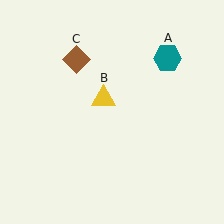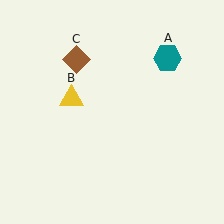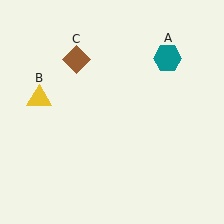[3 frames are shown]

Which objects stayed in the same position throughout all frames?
Teal hexagon (object A) and brown diamond (object C) remained stationary.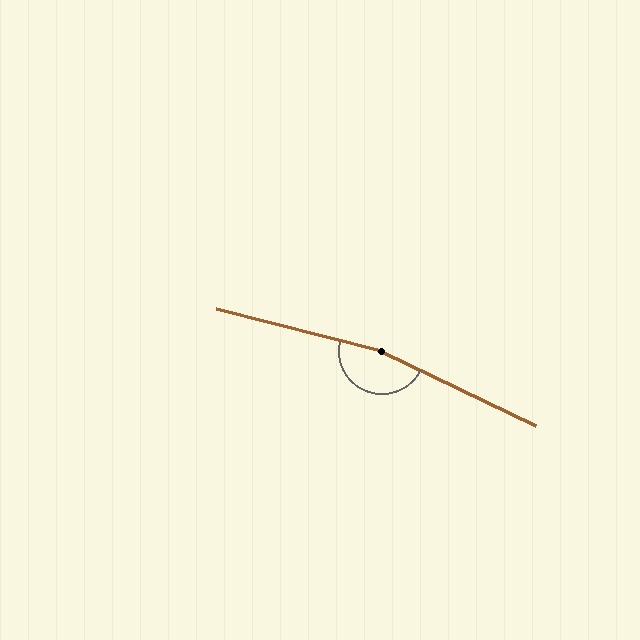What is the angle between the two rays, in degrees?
Approximately 169 degrees.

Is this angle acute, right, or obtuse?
It is obtuse.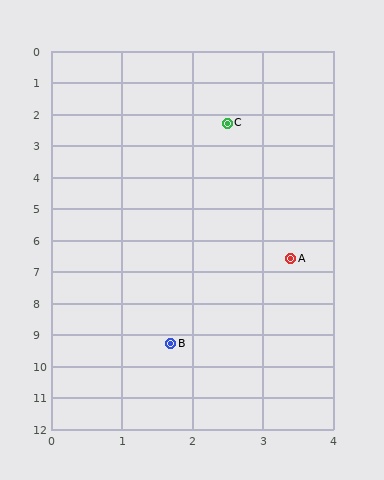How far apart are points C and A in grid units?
Points C and A are about 4.4 grid units apart.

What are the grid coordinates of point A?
Point A is at approximately (3.4, 6.6).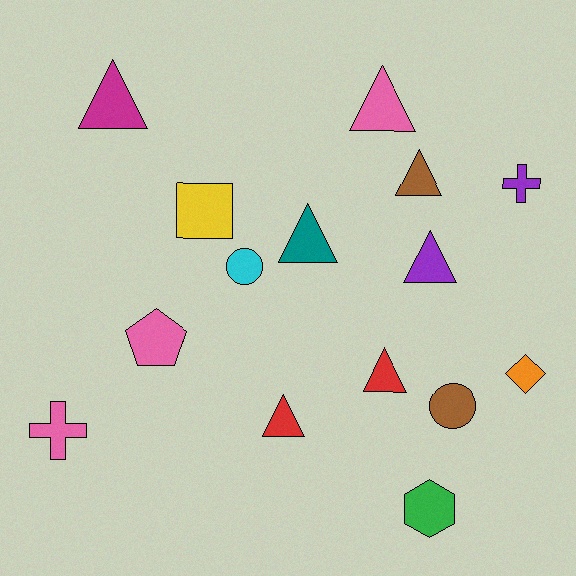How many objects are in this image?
There are 15 objects.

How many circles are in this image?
There are 2 circles.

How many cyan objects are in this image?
There is 1 cyan object.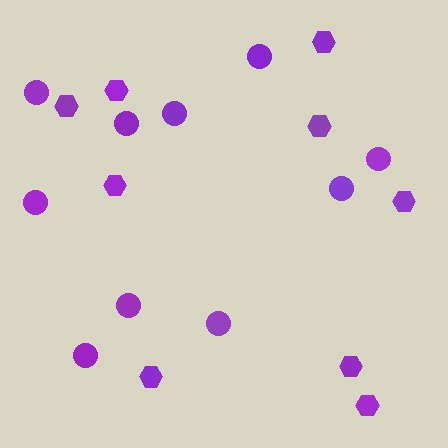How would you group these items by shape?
There are 2 groups: one group of circles (10) and one group of hexagons (9).